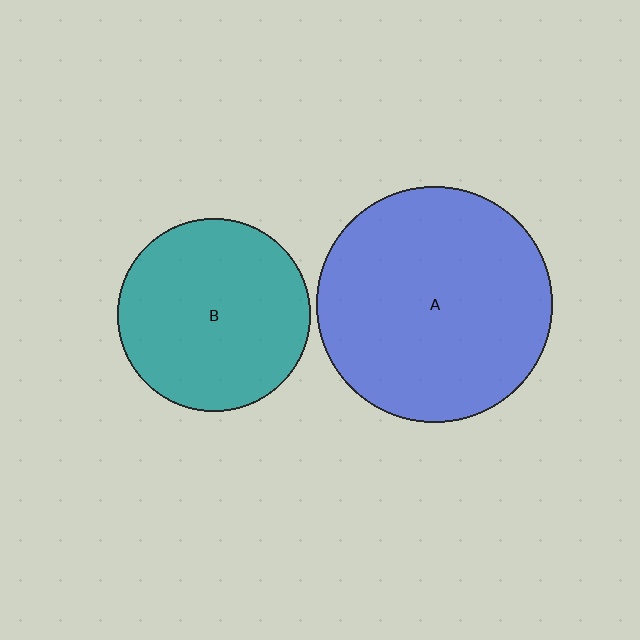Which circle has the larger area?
Circle A (blue).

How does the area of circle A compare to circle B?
Approximately 1.5 times.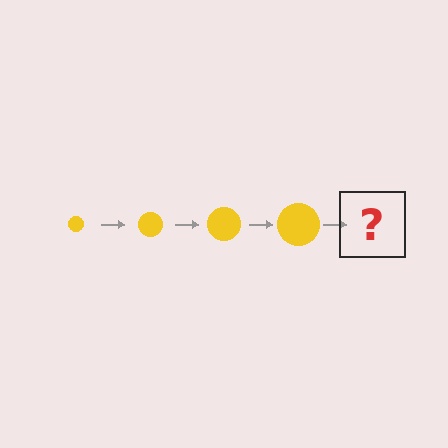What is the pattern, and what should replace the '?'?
The pattern is that the circle gets progressively larger each step. The '?' should be a yellow circle, larger than the previous one.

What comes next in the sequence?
The next element should be a yellow circle, larger than the previous one.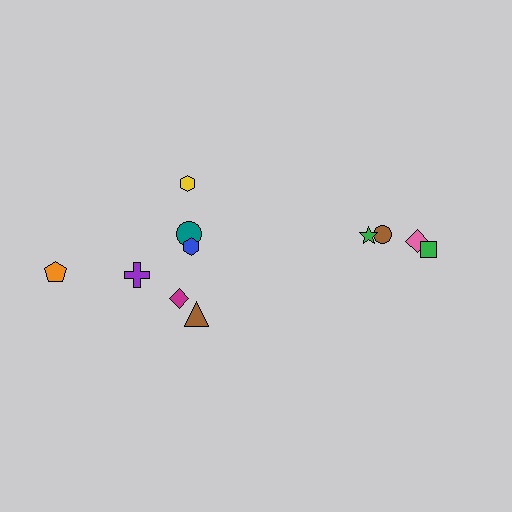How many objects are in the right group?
There are 4 objects.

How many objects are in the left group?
There are 7 objects.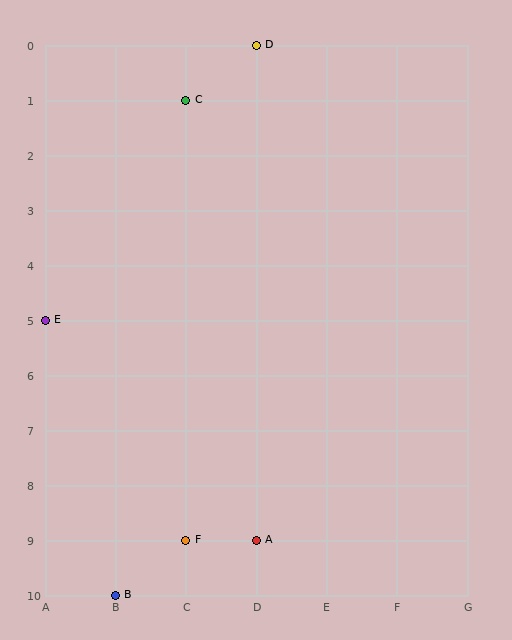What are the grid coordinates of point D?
Point D is at grid coordinates (D, 0).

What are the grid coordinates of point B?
Point B is at grid coordinates (B, 10).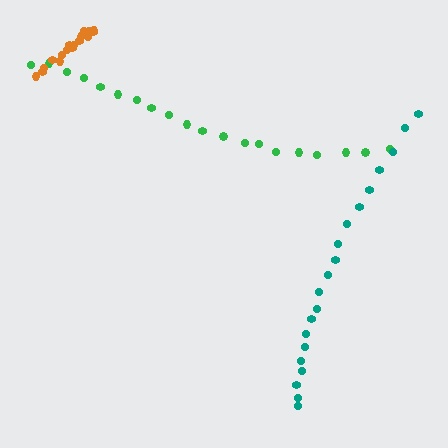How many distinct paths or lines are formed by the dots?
There are 3 distinct paths.